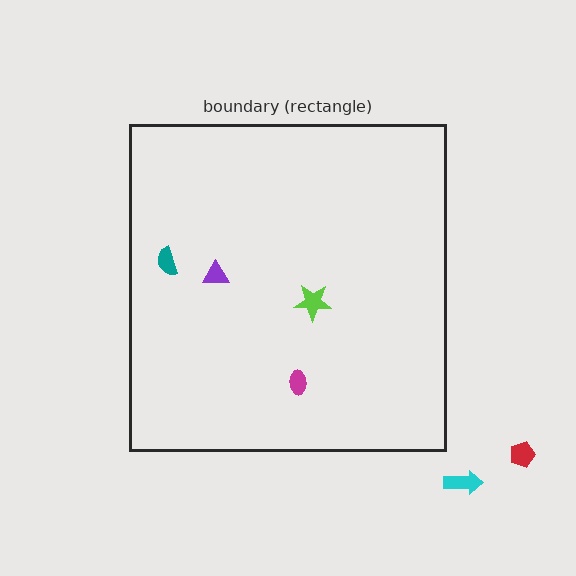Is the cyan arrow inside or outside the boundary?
Outside.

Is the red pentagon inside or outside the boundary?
Outside.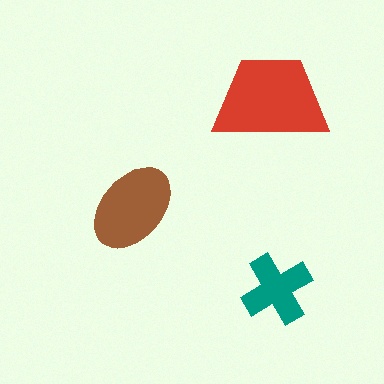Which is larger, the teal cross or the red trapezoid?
The red trapezoid.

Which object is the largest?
The red trapezoid.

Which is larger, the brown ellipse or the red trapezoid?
The red trapezoid.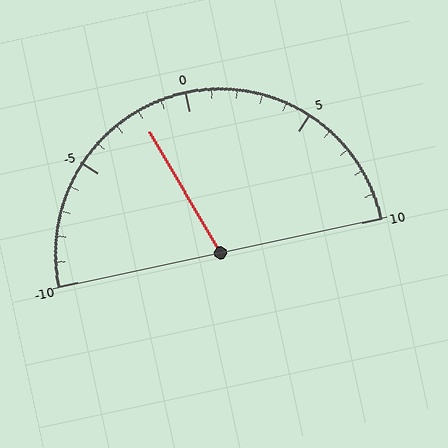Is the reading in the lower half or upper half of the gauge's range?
The reading is in the lower half of the range (-10 to 10).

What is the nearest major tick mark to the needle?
The nearest major tick mark is 0.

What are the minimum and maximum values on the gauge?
The gauge ranges from -10 to 10.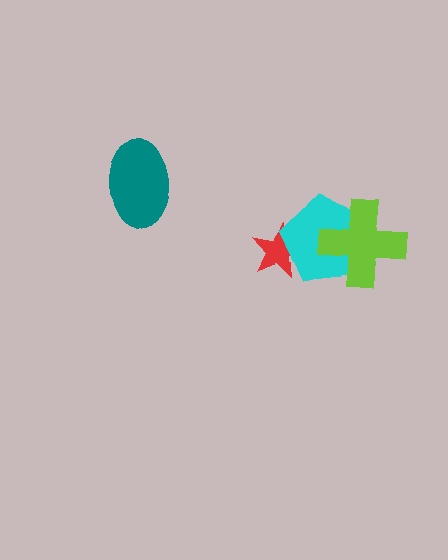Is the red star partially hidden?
Yes, it is partially covered by another shape.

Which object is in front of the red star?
The cyan pentagon is in front of the red star.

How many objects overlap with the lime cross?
1 object overlaps with the lime cross.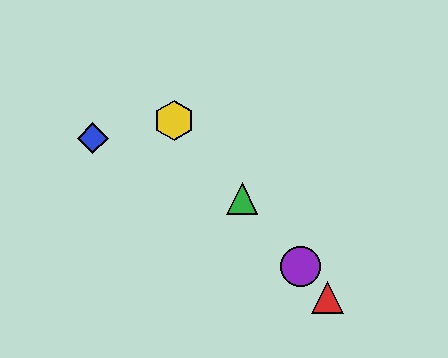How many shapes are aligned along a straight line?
4 shapes (the red triangle, the green triangle, the yellow hexagon, the purple circle) are aligned along a straight line.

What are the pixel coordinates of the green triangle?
The green triangle is at (242, 199).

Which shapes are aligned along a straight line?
The red triangle, the green triangle, the yellow hexagon, the purple circle are aligned along a straight line.